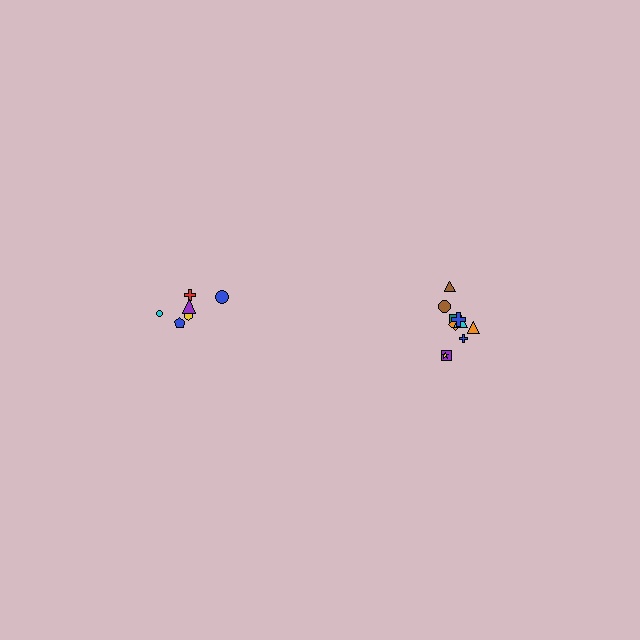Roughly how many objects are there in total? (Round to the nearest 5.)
Roughly 15 objects in total.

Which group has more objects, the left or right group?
The right group.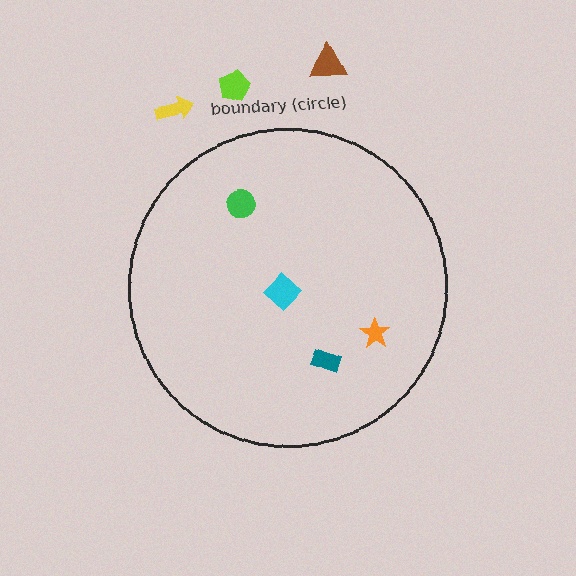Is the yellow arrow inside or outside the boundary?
Outside.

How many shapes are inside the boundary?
4 inside, 3 outside.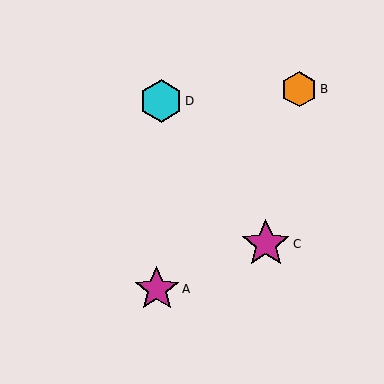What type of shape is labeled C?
Shape C is a magenta star.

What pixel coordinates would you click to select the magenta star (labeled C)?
Click at (266, 244) to select the magenta star C.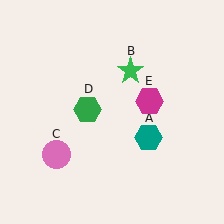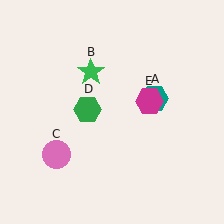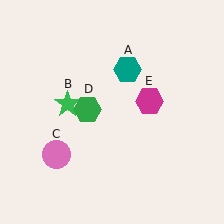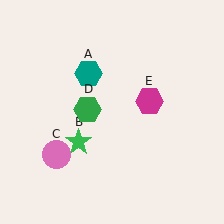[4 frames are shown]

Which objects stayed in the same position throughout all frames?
Pink circle (object C) and green hexagon (object D) and magenta hexagon (object E) remained stationary.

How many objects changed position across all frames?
2 objects changed position: teal hexagon (object A), green star (object B).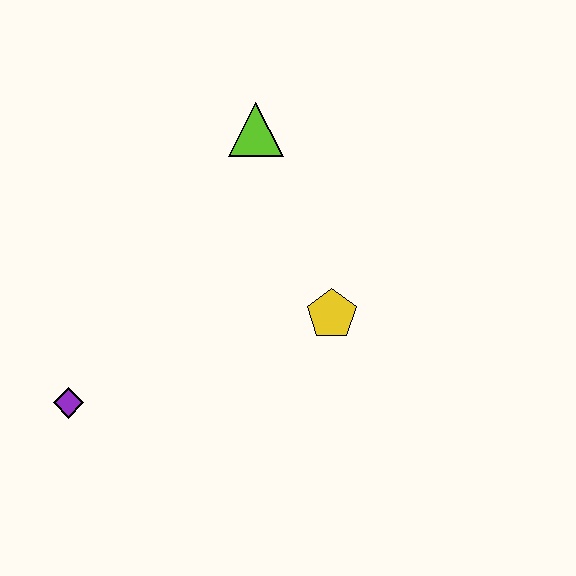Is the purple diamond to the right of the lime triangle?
No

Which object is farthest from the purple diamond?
The lime triangle is farthest from the purple diamond.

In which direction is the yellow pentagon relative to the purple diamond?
The yellow pentagon is to the right of the purple diamond.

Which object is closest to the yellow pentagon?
The lime triangle is closest to the yellow pentagon.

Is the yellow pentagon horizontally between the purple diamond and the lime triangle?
No